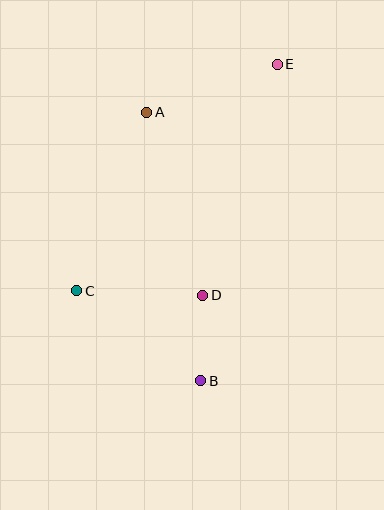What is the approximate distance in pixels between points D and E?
The distance between D and E is approximately 243 pixels.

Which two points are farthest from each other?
Points B and E are farthest from each other.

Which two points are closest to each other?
Points B and D are closest to each other.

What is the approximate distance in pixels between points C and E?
The distance between C and E is approximately 303 pixels.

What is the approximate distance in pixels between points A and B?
The distance between A and B is approximately 274 pixels.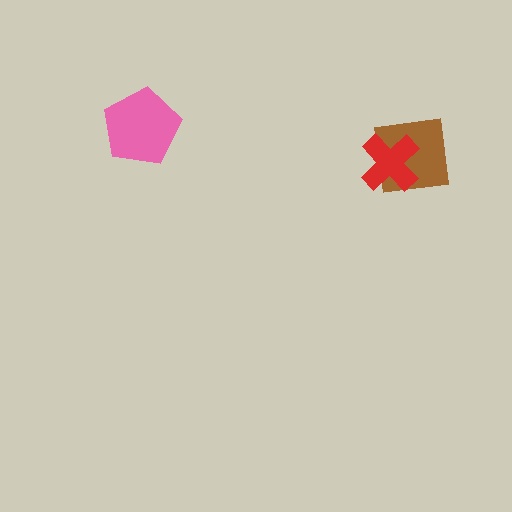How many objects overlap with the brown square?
1 object overlaps with the brown square.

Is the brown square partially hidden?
Yes, it is partially covered by another shape.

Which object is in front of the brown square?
The red cross is in front of the brown square.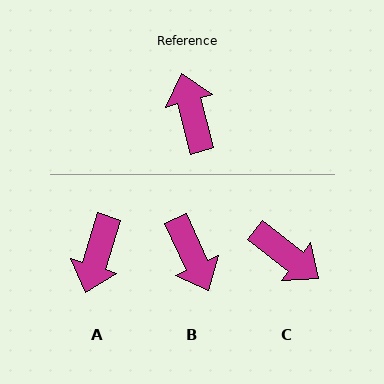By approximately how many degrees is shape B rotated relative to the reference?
Approximately 170 degrees clockwise.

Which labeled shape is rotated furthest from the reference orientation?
B, about 170 degrees away.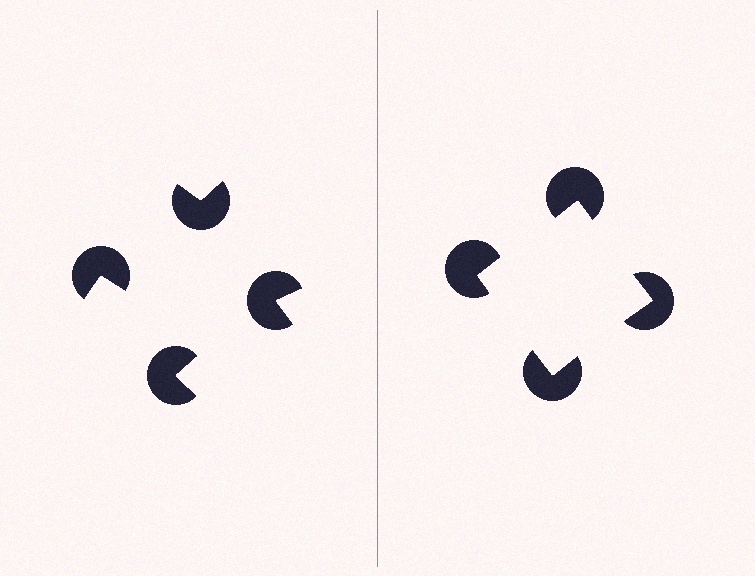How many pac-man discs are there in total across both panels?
8 — 4 on each side.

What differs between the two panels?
The pac-man discs are positioned identically on both sides; only the wedge orientations differ. On the right they align to a square; on the left they are misaligned.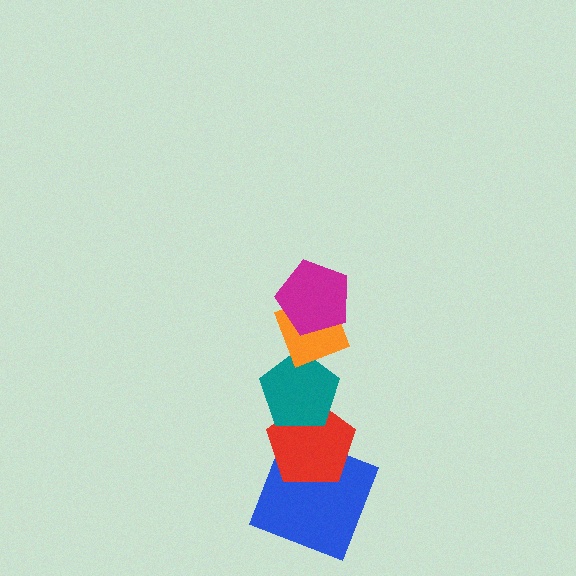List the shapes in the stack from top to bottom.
From top to bottom: the magenta pentagon, the orange diamond, the teal pentagon, the red pentagon, the blue square.